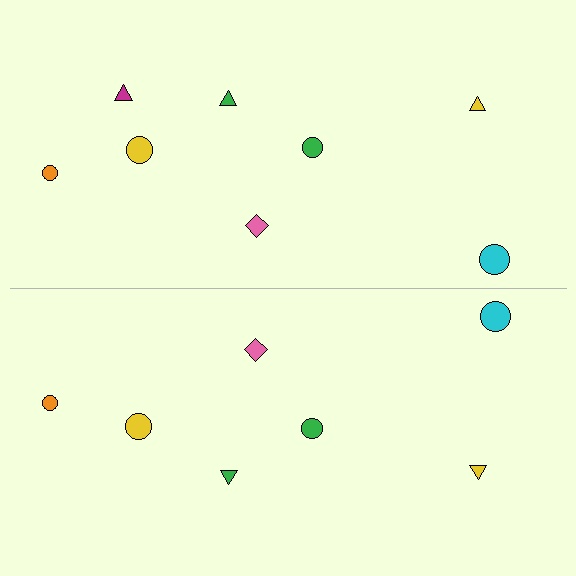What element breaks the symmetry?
A magenta triangle is missing from the bottom side.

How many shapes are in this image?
There are 15 shapes in this image.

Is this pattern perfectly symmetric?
No, the pattern is not perfectly symmetric. A magenta triangle is missing from the bottom side.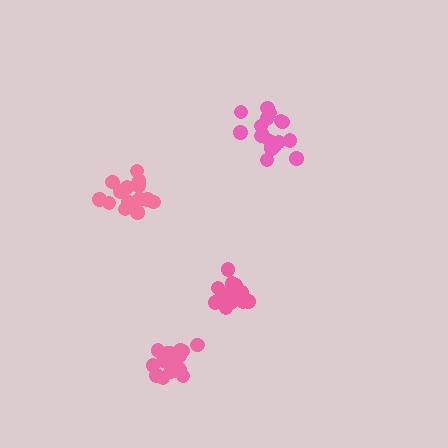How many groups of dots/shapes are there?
There are 4 groups.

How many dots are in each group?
Group 1: 17 dots, Group 2: 17 dots, Group 3: 17 dots, Group 4: 18 dots (69 total).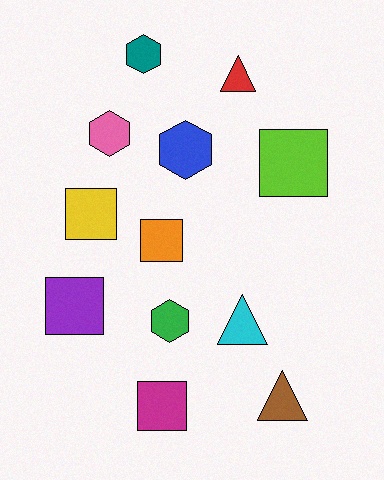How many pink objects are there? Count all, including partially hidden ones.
There is 1 pink object.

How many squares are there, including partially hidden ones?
There are 5 squares.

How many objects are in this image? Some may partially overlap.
There are 12 objects.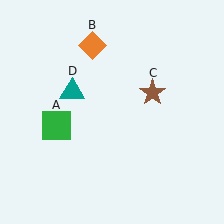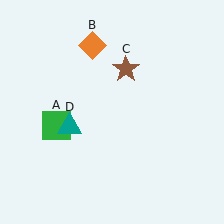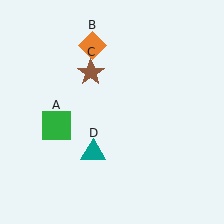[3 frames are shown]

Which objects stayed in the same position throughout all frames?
Green square (object A) and orange diamond (object B) remained stationary.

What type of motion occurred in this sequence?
The brown star (object C), teal triangle (object D) rotated counterclockwise around the center of the scene.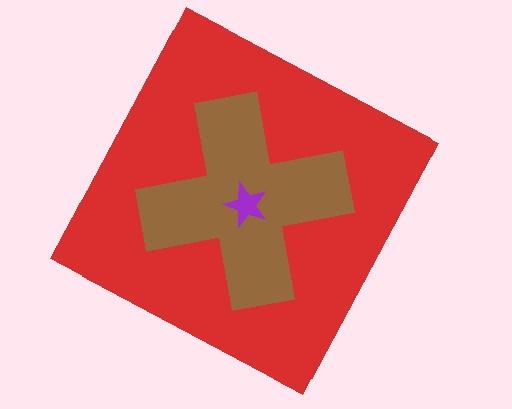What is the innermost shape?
The purple star.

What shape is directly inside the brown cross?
The purple star.